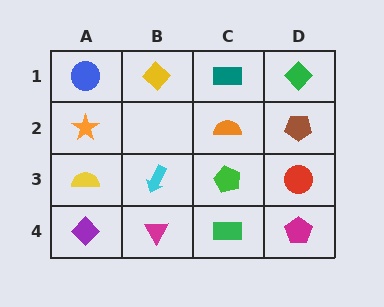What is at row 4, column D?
A magenta pentagon.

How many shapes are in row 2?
3 shapes.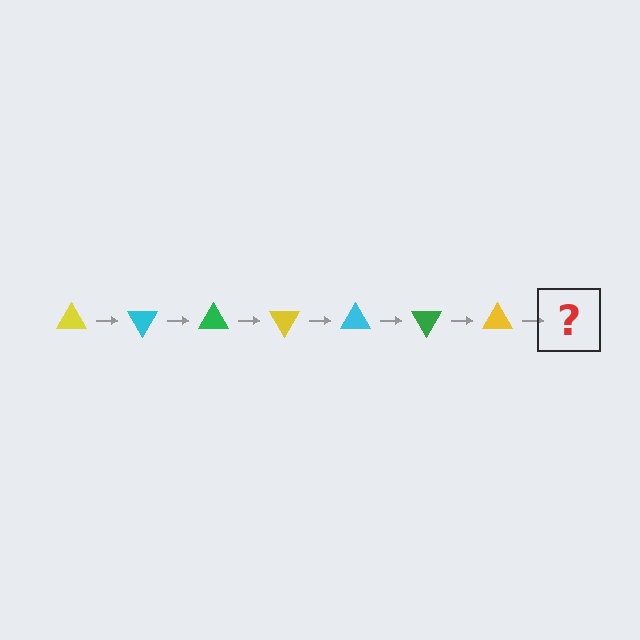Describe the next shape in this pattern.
It should be a cyan triangle, rotated 420 degrees from the start.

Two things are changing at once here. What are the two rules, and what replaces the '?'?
The two rules are that it rotates 60 degrees each step and the color cycles through yellow, cyan, and green. The '?' should be a cyan triangle, rotated 420 degrees from the start.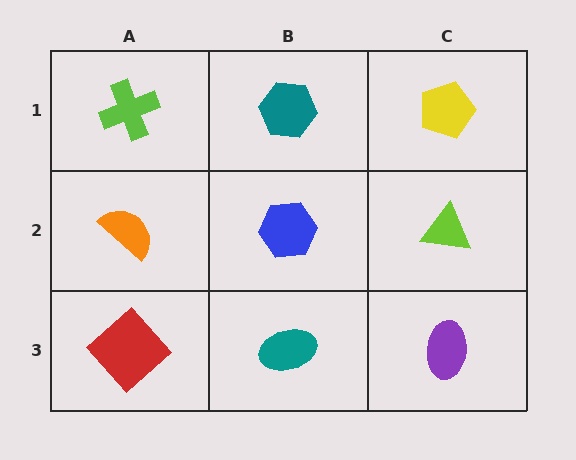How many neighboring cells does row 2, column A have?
3.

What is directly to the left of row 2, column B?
An orange semicircle.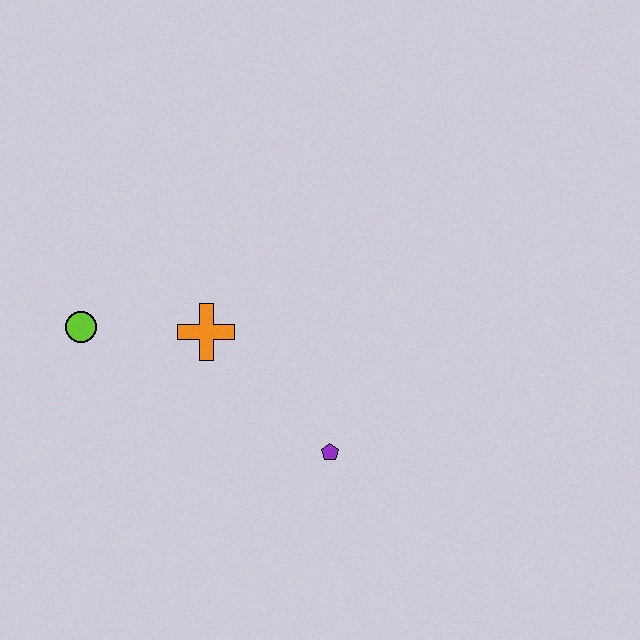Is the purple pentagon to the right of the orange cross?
Yes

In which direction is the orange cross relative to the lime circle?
The orange cross is to the right of the lime circle.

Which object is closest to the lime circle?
The orange cross is closest to the lime circle.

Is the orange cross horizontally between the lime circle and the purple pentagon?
Yes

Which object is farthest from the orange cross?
The purple pentagon is farthest from the orange cross.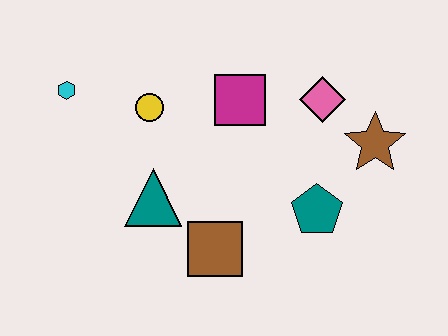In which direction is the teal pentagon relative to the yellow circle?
The teal pentagon is to the right of the yellow circle.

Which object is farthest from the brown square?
The cyan hexagon is farthest from the brown square.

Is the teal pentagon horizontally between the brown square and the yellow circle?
No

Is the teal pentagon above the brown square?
Yes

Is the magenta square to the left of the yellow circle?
No